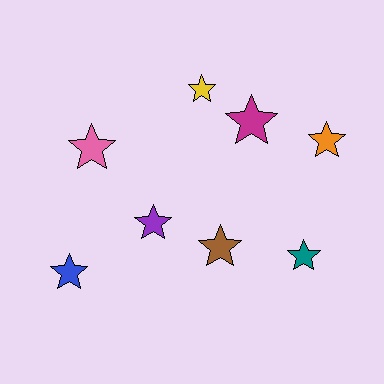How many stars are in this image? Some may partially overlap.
There are 8 stars.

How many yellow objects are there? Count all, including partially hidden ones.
There is 1 yellow object.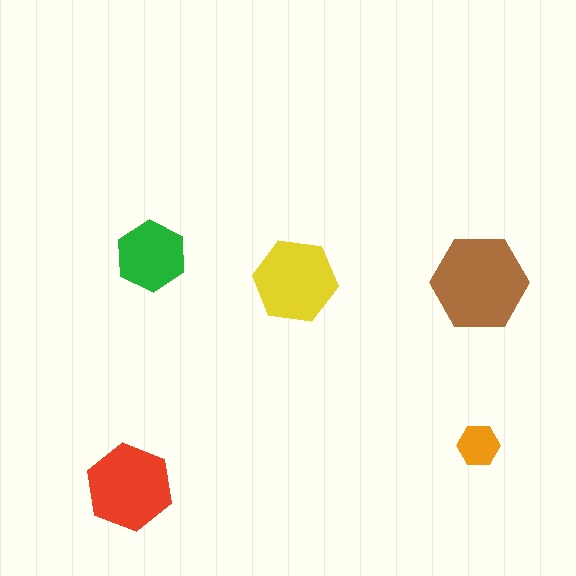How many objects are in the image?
There are 5 objects in the image.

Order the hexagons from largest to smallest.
the brown one, the red one, the yellow one, the green one, the orange one.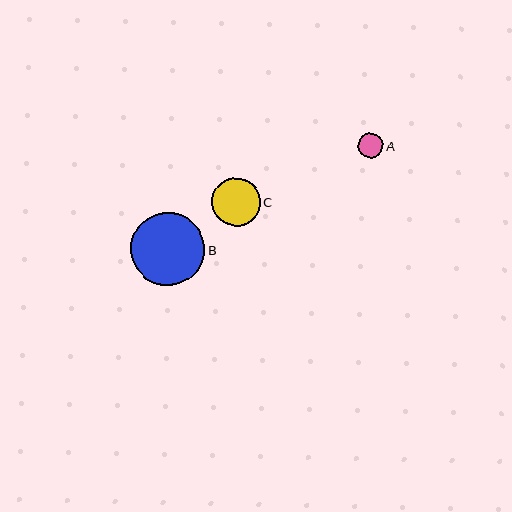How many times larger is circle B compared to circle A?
Circle B is approximately 3.0 times the size of circle A.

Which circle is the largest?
Circle B is the largest with a size of approximately 74 pixels.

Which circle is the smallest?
Circle A is the smallest with a size of approximately 25 pixels.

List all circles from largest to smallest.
From largest to smallest: B, C, A.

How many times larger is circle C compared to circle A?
Circle C is approximately 1.9 times the size of circle A.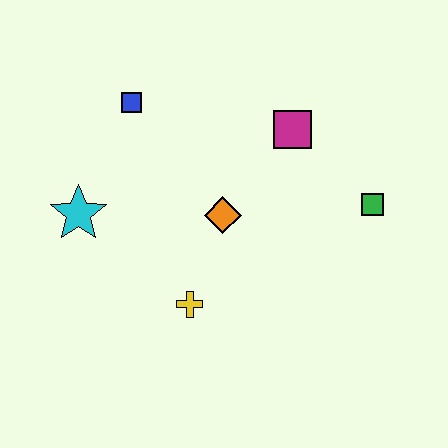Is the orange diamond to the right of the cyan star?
Yes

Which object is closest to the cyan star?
The blue square is closest to the cyan star.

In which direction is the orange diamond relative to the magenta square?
The orange diamond is below the magenta square.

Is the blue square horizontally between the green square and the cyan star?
Yes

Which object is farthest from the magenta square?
The cyan star is farthest from the magenta square.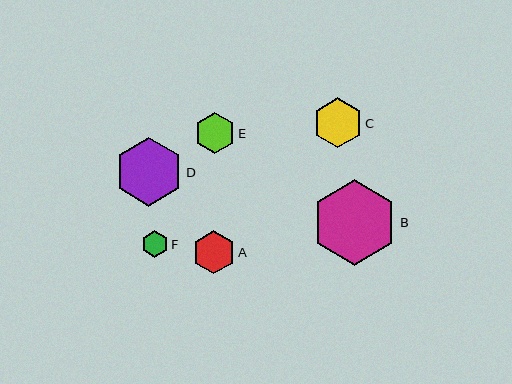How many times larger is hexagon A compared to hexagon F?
Hexagon A is approximately 1.6 times the size of hexagon F.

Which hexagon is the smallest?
Hexagon F is the smallest with a size of approximately 27 pixels.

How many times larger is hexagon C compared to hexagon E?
Hexagon C is approximately 1.2 times the size of hexagon E.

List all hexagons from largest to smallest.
From largest to smallest: B, D, C, A, E, F.